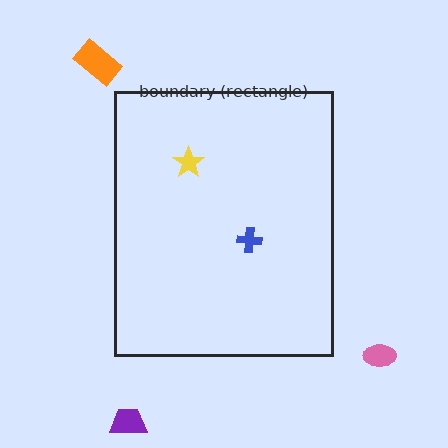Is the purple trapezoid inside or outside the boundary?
Outside.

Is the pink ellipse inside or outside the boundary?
Outside.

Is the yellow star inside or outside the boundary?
Inside.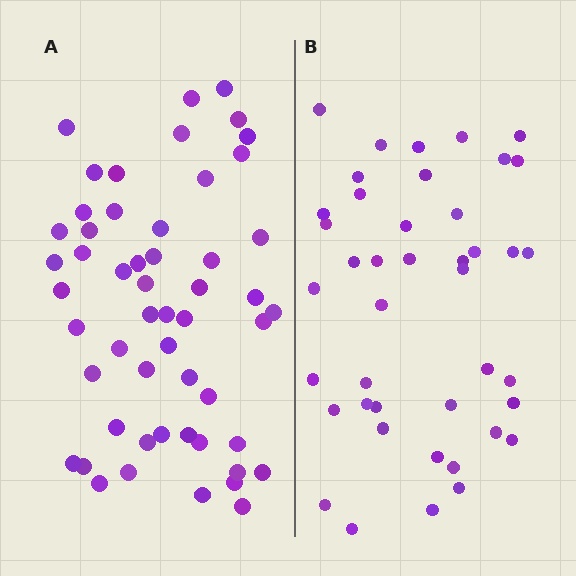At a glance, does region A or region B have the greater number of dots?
Region A (the left region) has more dots.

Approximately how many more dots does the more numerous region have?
Region A has roughly 12 or so more dots than region B.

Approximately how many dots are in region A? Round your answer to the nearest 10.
About 50 dots. (The exact count is 53, which rounds to 50.)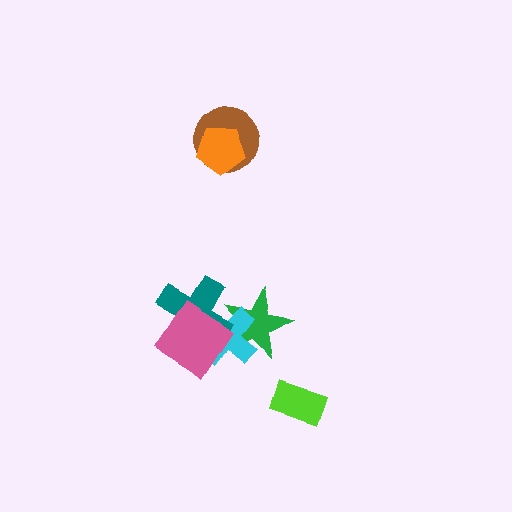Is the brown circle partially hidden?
Yes, it is partially covered by another shape.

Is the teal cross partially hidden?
Yes, it is partially covered by another shape.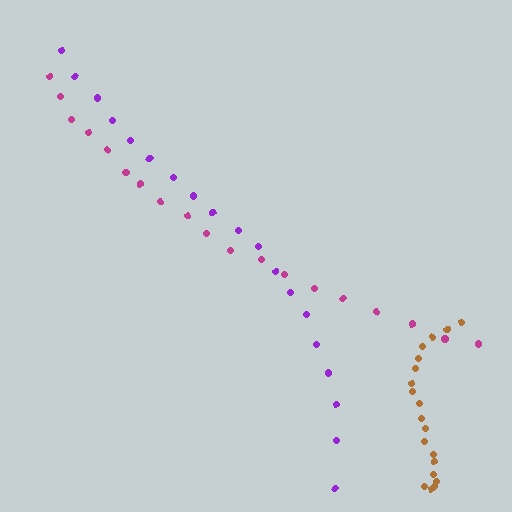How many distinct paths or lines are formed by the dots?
There are 3 distinct paths.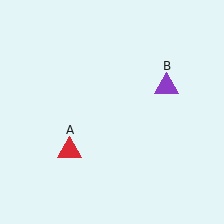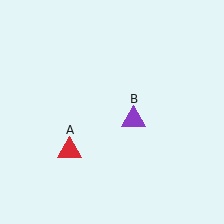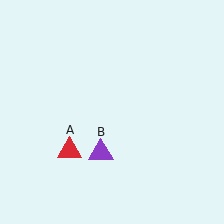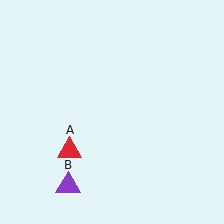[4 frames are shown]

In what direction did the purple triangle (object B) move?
The purple triangle (object B) moved down and to the left.